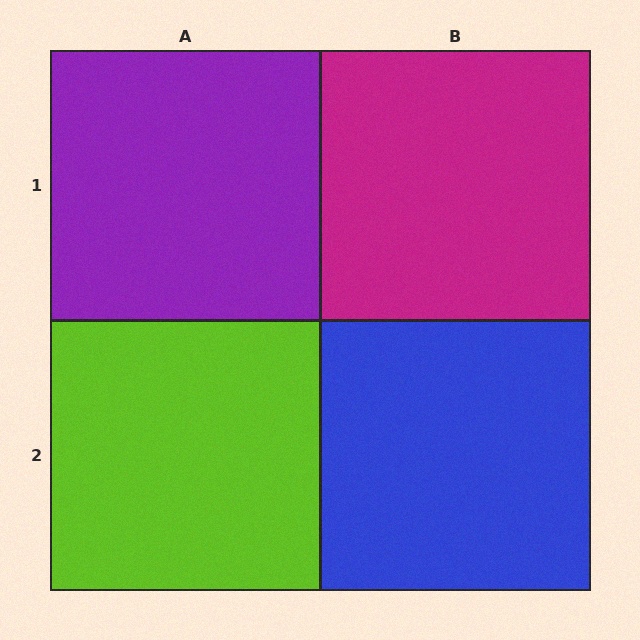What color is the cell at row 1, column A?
Purple.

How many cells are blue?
1 cell is blue.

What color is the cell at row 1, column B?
Magenta.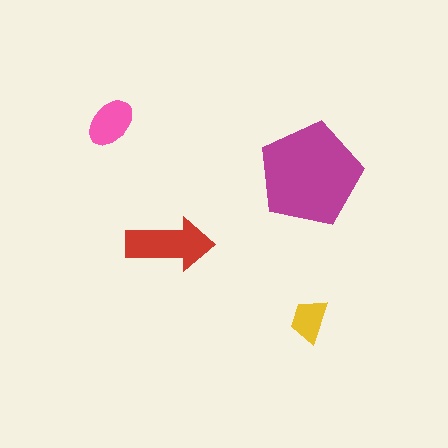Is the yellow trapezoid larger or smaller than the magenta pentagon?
Smaller.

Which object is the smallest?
The yellow trapezoid.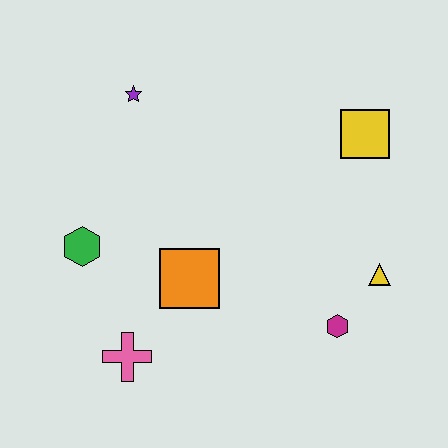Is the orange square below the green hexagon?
Yes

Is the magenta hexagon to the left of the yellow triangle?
Yes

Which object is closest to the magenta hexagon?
The yellow triangle is closest to the magenta hexagon.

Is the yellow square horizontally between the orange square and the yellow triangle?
Yes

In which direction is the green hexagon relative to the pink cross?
The green hexagon is above the pink cross.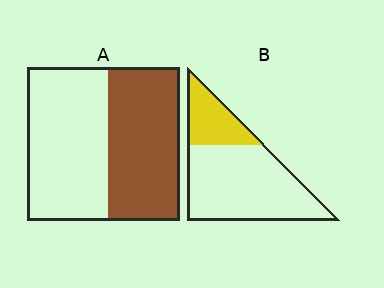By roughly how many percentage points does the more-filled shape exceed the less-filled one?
By roughly 20 percentage points (A over B).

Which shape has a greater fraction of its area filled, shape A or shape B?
Shape A.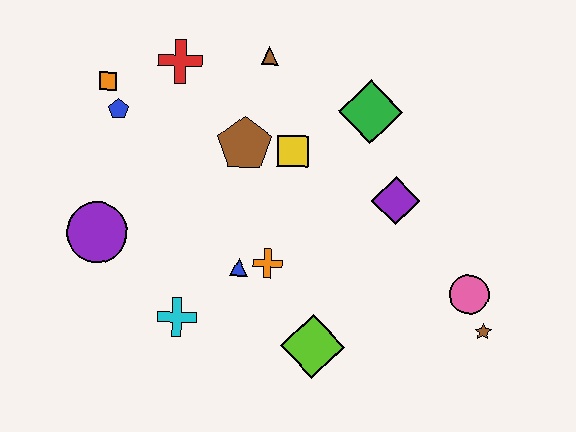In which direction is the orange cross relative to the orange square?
The orange cross is below the orange square.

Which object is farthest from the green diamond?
The purple circle is farthest from the green diamond.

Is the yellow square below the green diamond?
Yes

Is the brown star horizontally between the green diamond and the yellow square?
No